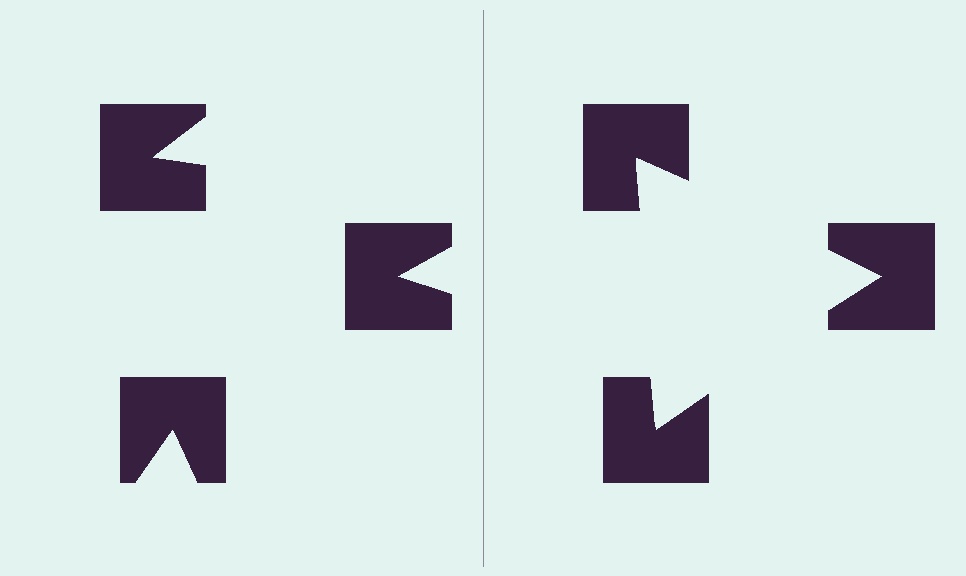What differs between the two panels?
The notched squares are positioned identically on both sides; only the wedge orientations differ. On the right they align to a triangle; on the left they are misaligned.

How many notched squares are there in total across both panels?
6 — 3 on each side.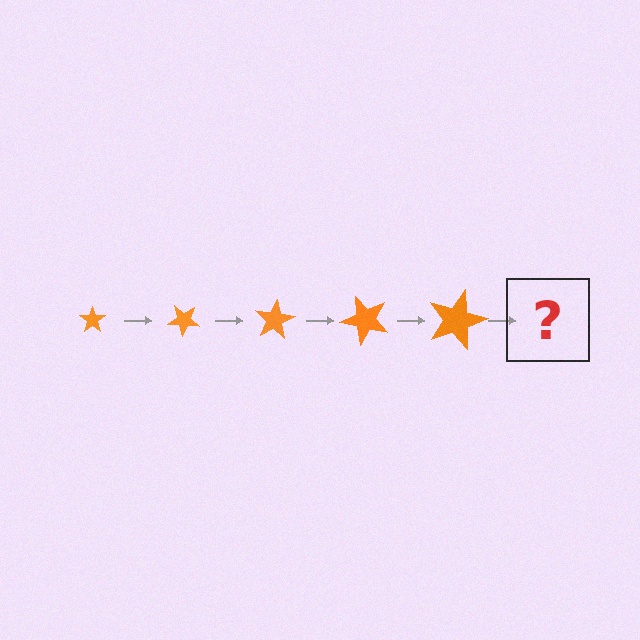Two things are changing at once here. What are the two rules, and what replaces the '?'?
The two rules are that the star grows larger each step and it rotates 40 degrees each step. The '?' should be a star, larger than the previous one and rotated 200 degrees from the start.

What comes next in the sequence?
The next element should be a star, larger than the previous one and rotated 200 degrees from the start.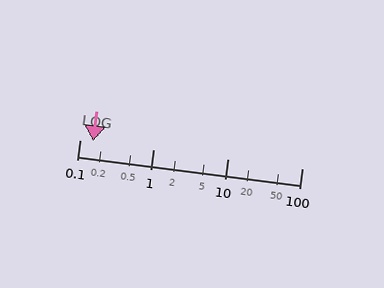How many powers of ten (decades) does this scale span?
The scale spans 3 decades, from 0.1 to 100.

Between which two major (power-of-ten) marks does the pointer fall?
The pointer is between 0.1 and 1.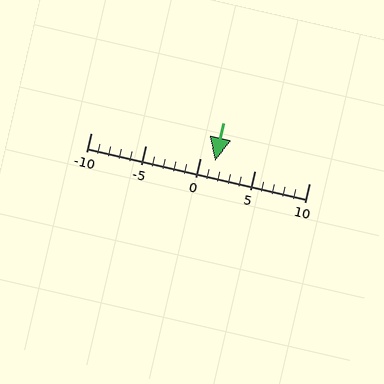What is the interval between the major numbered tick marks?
The major tick marks are spaced 5 units apart.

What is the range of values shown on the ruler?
The ruler shows values from -10 to 10.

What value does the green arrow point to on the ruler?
The green arrow points to approximately 1.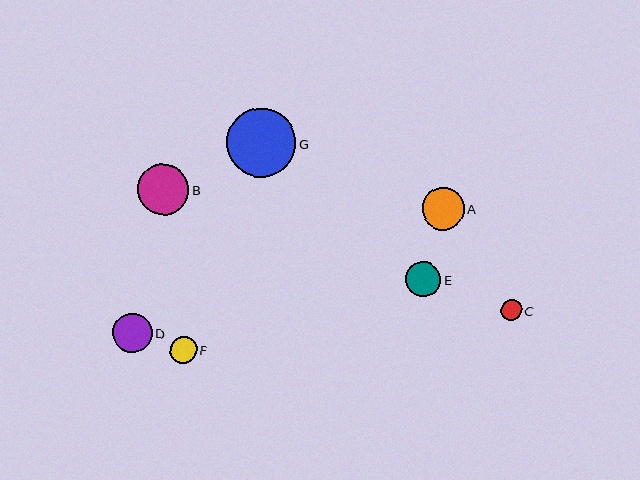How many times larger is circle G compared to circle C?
Circle G is approximately 3.3 times the size of circle C.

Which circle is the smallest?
Circle C is the smallest with a size of approximately 21 pixels.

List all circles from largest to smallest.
From largest to smallest: G, B, A, D, E, F, C.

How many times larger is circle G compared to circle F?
Circle G is approximately 2.6 times the size of circle F.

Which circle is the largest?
Circle G is the largest with a size of approximately 70 pixels.